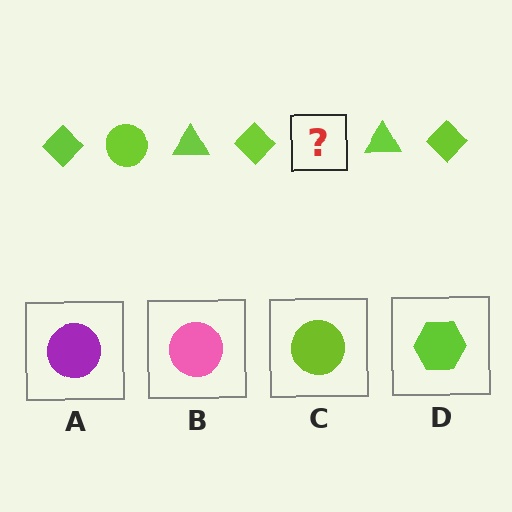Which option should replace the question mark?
Option C.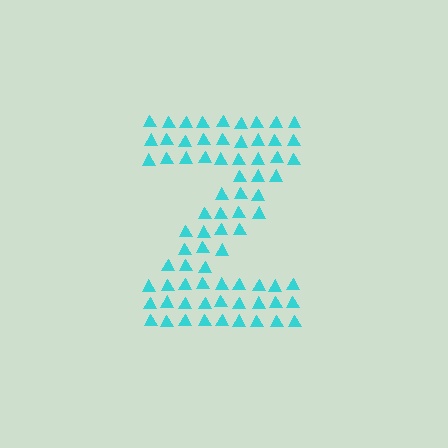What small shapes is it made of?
It is made of small triangles.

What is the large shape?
The large shape is the letter Z.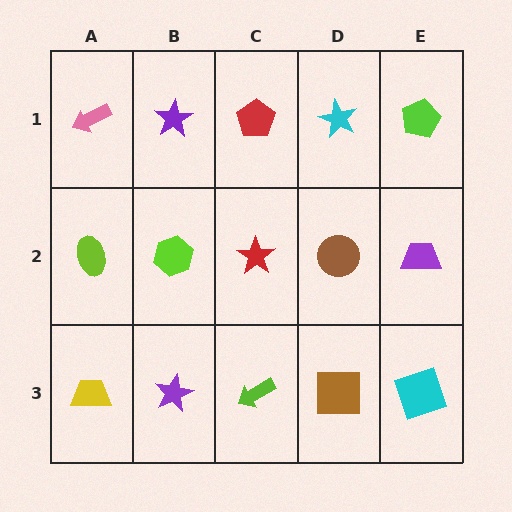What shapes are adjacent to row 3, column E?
A purple trapezoid (row 2, column E), a brown square (row 3, column D).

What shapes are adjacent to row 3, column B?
A lime hexagon (row 2, column B), a yellow trapezoid (row 3, column A), a lime arrow (row 3, column C).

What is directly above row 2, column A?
A pink arrow.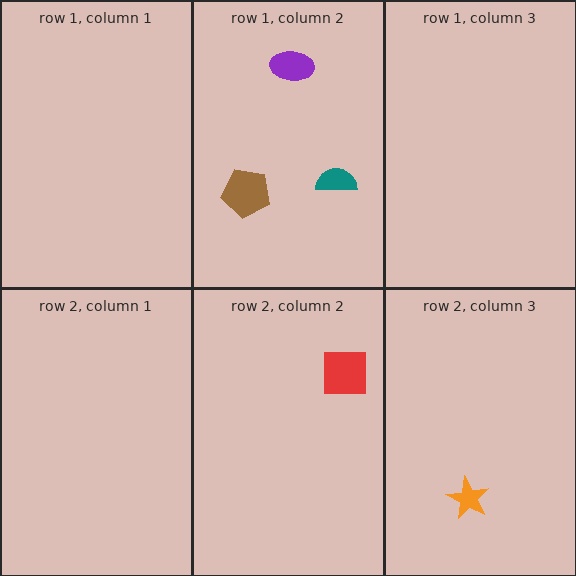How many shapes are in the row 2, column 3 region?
1.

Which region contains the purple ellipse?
The row 1, column 2 region.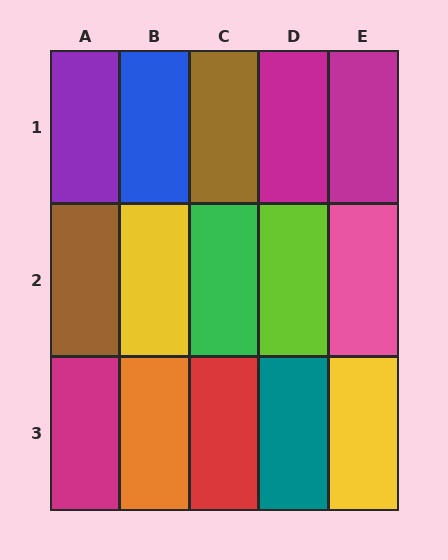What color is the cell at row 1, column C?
Brown.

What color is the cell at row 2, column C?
Green.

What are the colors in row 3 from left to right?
Magenta, orange, red, teal, yellow.